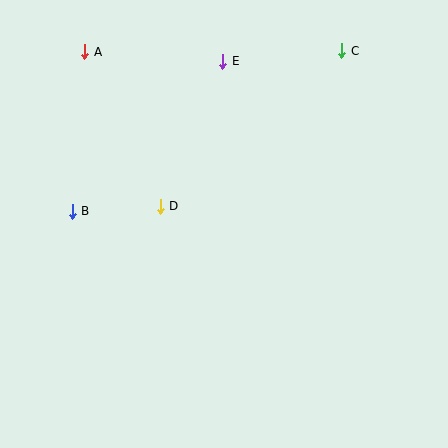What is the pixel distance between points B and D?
The distance between B and D is 88 pixels.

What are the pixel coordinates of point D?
Point D is at (160, 206).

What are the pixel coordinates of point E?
Point E is at (223, 61).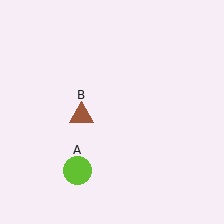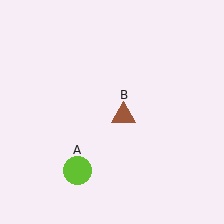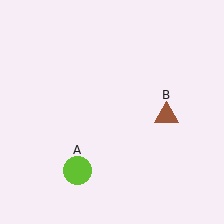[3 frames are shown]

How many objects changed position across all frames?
1 object changed position: brown triangle (object B).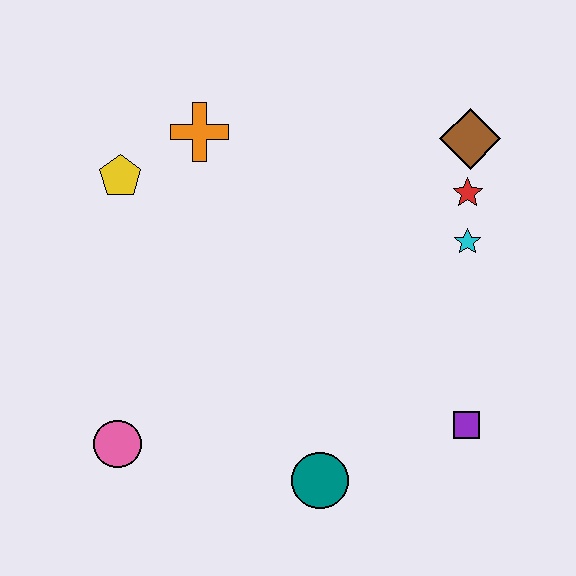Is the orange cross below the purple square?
No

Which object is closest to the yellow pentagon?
The orange cross is closest to the yellow pentagon.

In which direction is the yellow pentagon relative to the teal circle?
The yellow pentagon is above the teal circle.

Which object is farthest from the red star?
The pink circle is farthest from the red star.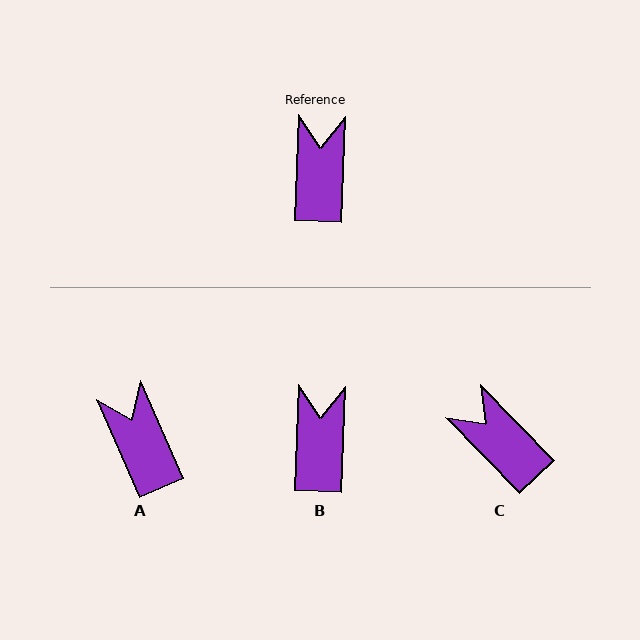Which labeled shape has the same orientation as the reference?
B.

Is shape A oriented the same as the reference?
No, it is off by about 26 degrees.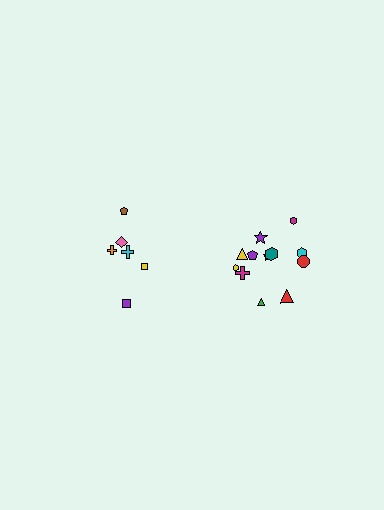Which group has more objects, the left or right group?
The right group.